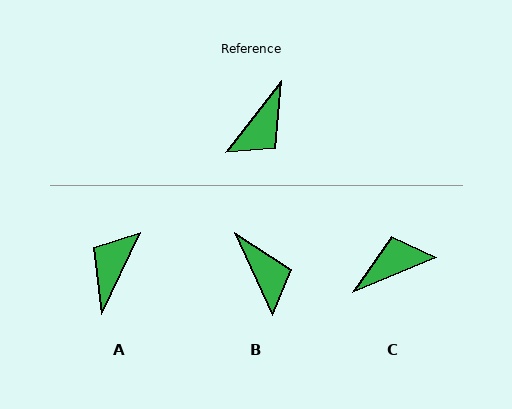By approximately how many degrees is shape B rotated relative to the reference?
Approximately 63 degrees counter-clockwise.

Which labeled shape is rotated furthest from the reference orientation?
A, about 167 degrees away.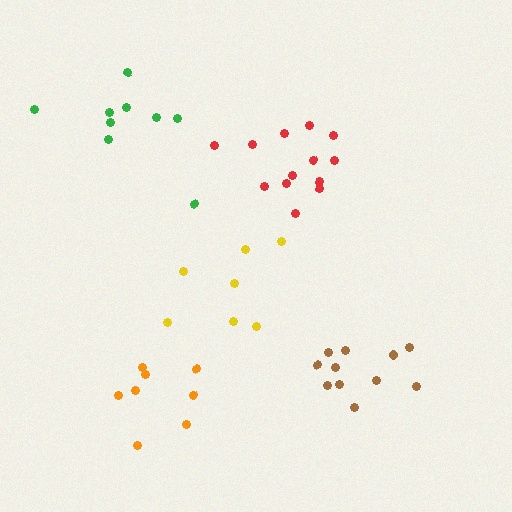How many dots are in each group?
Group 1: 9 dots, Group 2: 11 dots, Group 3: 13 dots, Group 4: 8 dots, Group 5: 7 dots (48 total).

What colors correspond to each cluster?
The clusters are colored: green, brown, red, orange, yellow.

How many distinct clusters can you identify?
There are 5 distinct clusters.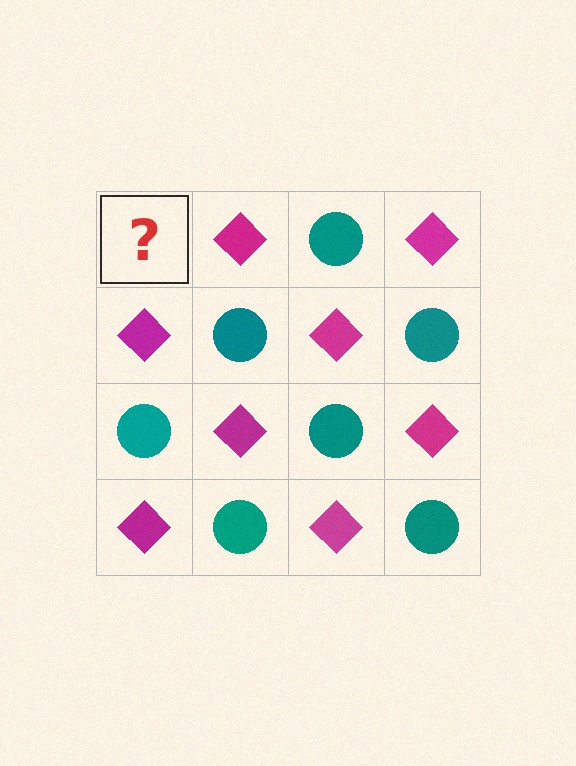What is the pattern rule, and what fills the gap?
The rule is that it alternates teal circle and magenta diamond in a checkerboard pattern. The gap should be filled with a teal circle.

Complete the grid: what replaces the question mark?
The question mark should be replaced with a teal circle.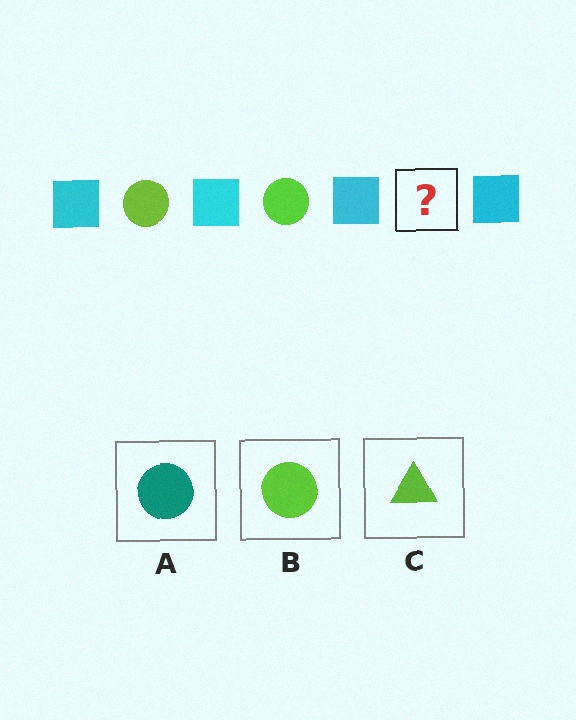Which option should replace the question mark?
Option B.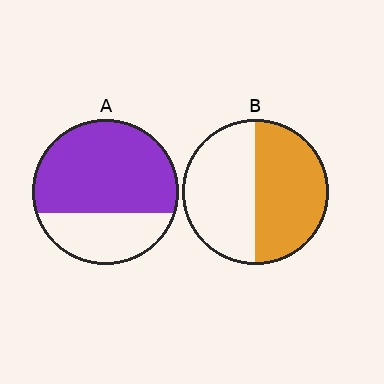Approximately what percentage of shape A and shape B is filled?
A is approximately 70% and B is approximately 50%.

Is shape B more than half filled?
Roughly half.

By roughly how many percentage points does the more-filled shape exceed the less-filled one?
By roughly 20 percentage points (A over B).